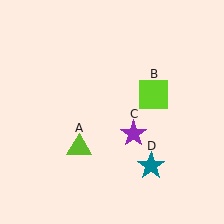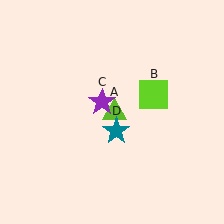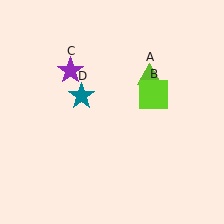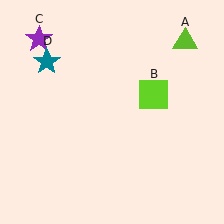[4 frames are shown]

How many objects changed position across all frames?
3 objects changed position: lime triangle (object A), purple star (object C), teal star (object D).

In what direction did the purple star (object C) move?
The purple star (object C) moved up and to the left.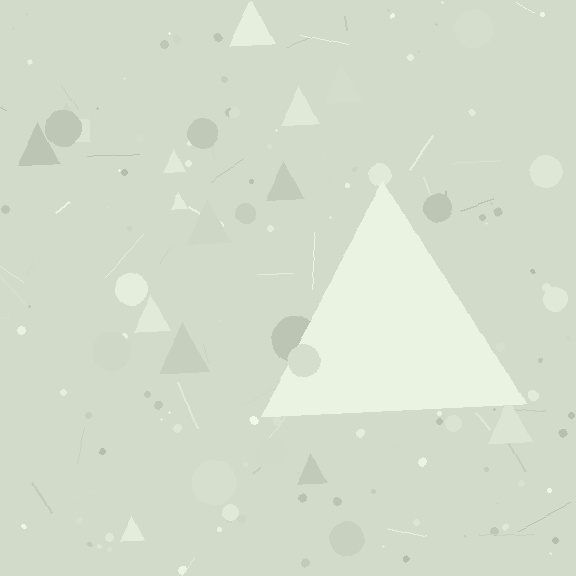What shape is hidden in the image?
A triangle is hidden in the image.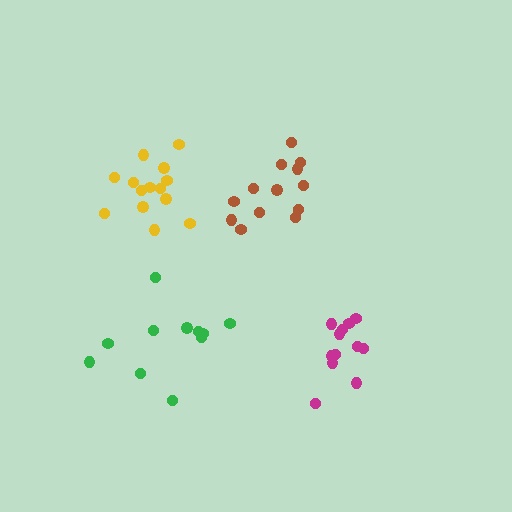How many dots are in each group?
Group 1: 13 dots, Group 2: 11 dots, Group 3: 12 dots, Group 4: 14 dots (50 total).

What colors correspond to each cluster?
The clusters are colored: brown, green, magenta, yellow.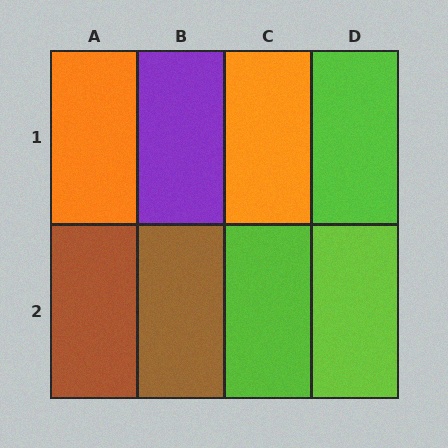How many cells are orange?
2 cells are orange.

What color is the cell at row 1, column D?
Lime.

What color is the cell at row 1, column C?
Orange.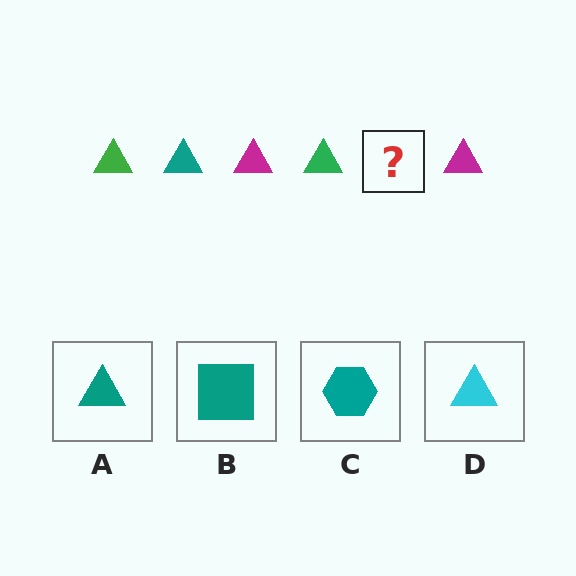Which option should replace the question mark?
Option A.